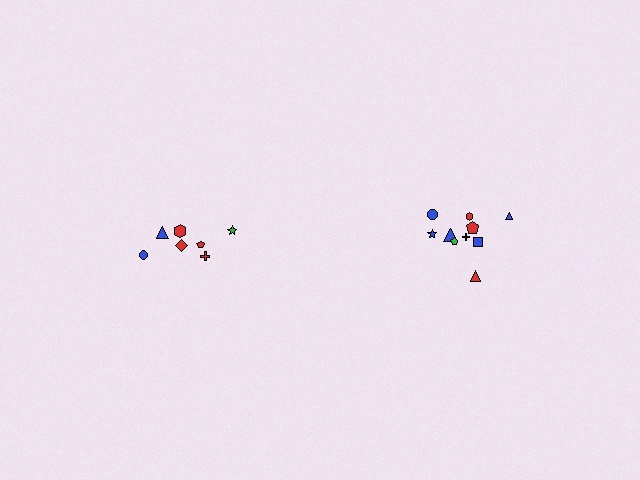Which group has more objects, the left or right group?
The right group.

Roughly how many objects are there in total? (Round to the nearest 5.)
Roughly 15 objects in total.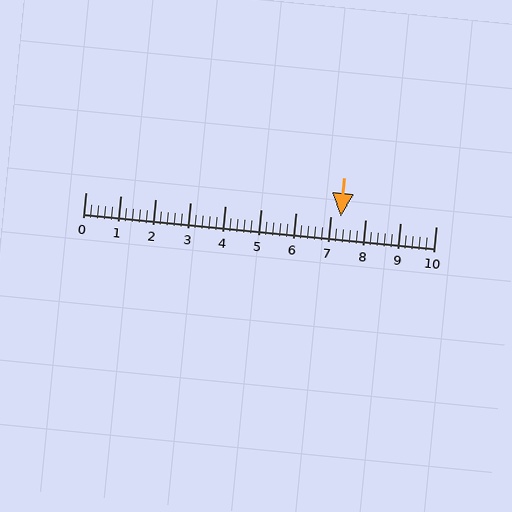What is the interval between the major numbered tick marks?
The major tick marks are spaced 1 units apart.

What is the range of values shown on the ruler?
The ruler shows values from 0 to 10.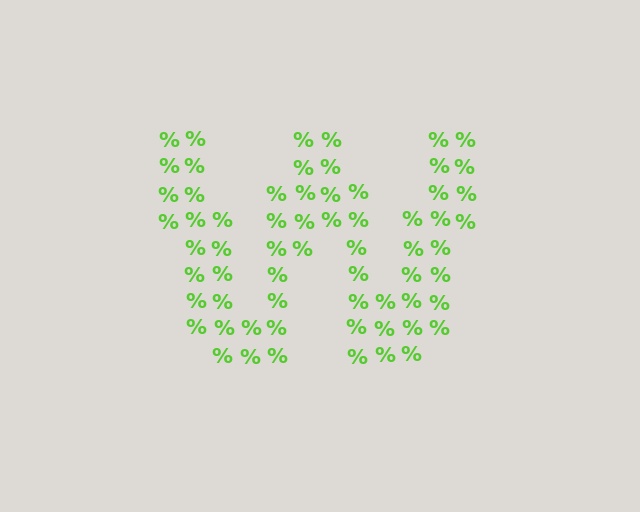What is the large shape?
The large shape is the letter W.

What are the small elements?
The small elements are percent signs.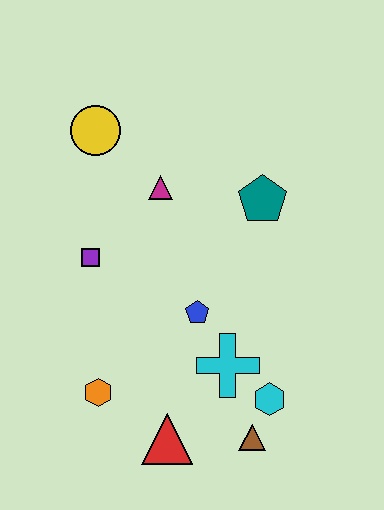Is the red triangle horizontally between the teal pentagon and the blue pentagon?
No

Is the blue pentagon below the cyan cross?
No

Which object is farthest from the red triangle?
The yellow circle is farthest from the red triangle.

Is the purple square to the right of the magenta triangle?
No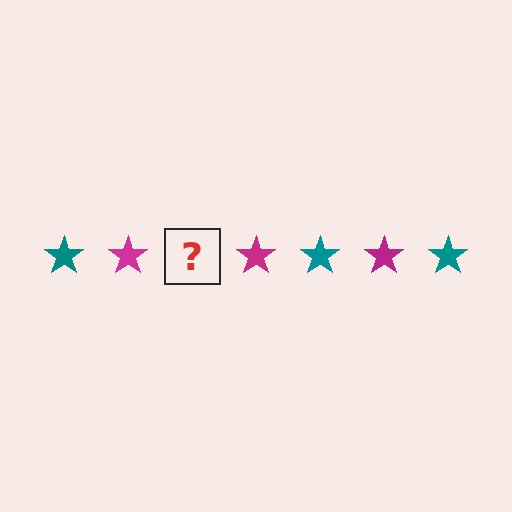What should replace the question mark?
The question mark should be replaced with a teal star.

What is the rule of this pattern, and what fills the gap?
The rule is that the pattern cycles through teal, magenta stars. The gap should be filled with a teal star.